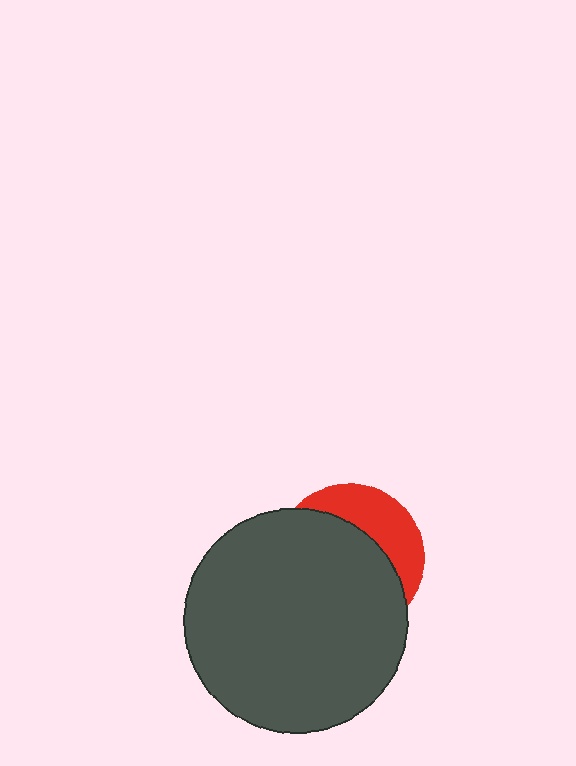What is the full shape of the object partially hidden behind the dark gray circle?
The partially hidden object is a red circle.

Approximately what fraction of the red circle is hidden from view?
Roughly 68% of the red circle is hidden behind the dark gray circle.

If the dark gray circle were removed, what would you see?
You would see the complete red circle.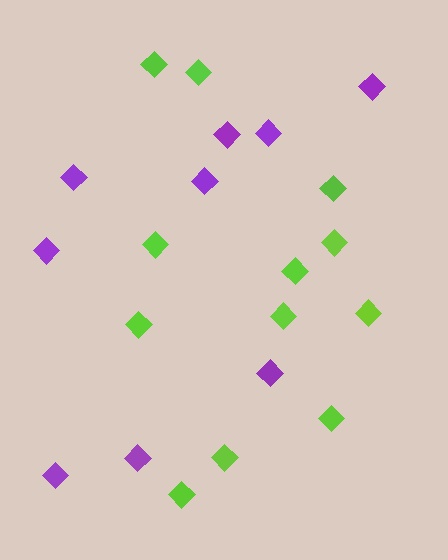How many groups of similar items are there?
There are 2 groups: one group of purple diamonds (9) and one group of lime diamonds (12).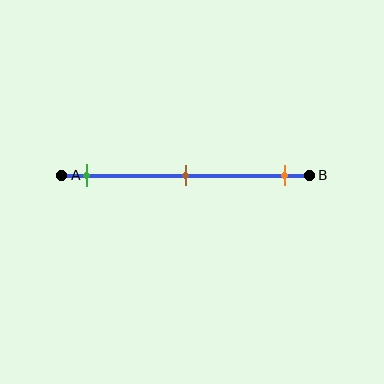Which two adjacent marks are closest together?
The green and brown marks are the closest adjacent pair.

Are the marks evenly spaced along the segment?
Yes, the marks are approximately evenly spaced.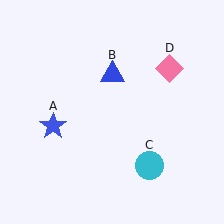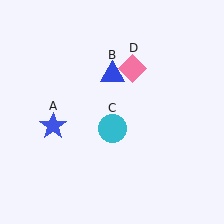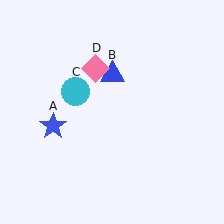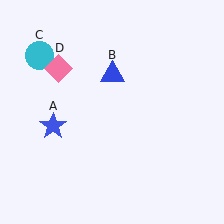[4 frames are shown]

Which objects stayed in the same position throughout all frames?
Blue star (object A) and blue triangle (object B) remained stationary.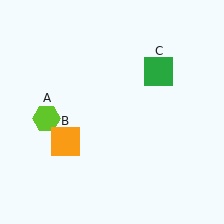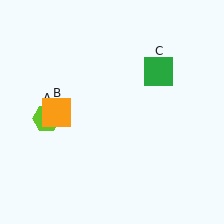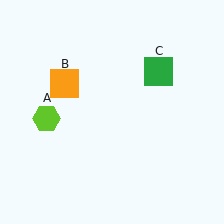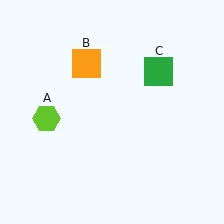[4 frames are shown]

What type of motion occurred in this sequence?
The orange square (object B) rotated clockwise around the center of the scene.